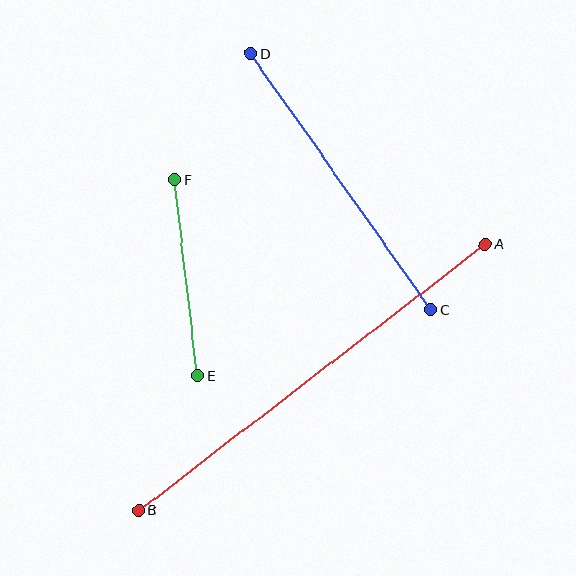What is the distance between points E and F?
The distance is approximately 197 pixels.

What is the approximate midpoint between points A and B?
The midpoint is at approximately (312, 377) pixels.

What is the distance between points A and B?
The distance is approximately 437 pixels.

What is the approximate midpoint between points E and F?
The midpoint is at approximately (186, 278) pixels.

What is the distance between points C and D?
The distance is approximately 313 pixels.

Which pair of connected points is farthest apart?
Points A and B are farthest apart.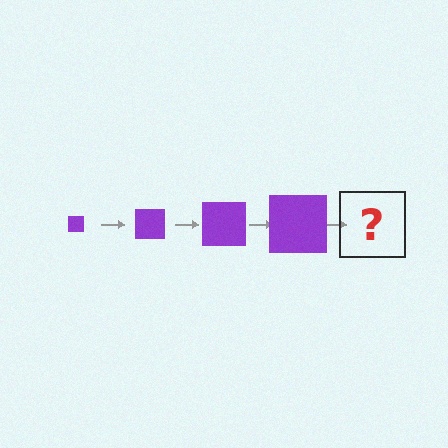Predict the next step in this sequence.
The next step is a purple square, larger than the previous one.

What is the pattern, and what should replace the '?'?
The pattern is that the square gets progressively larger each step. The '?' should be a purple square, larger than the previous one.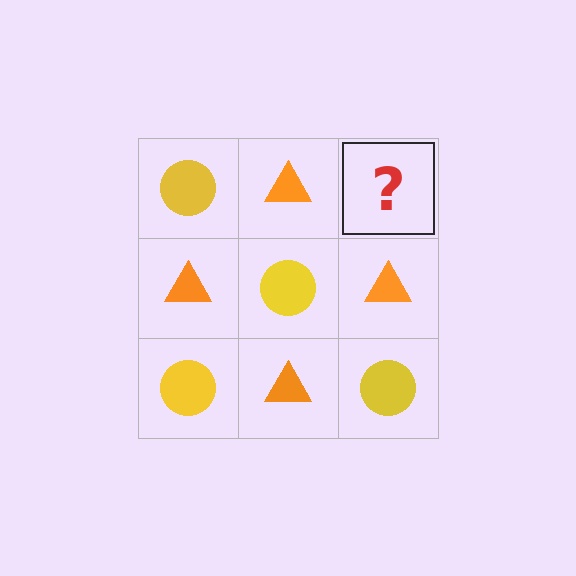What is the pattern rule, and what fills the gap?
The rule is that it alternates yellow circle and orange triangle in a checkerboard pattern. The gap should be filled with a yellow circle.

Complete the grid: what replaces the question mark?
The question mark should be replaced with a yellow circle.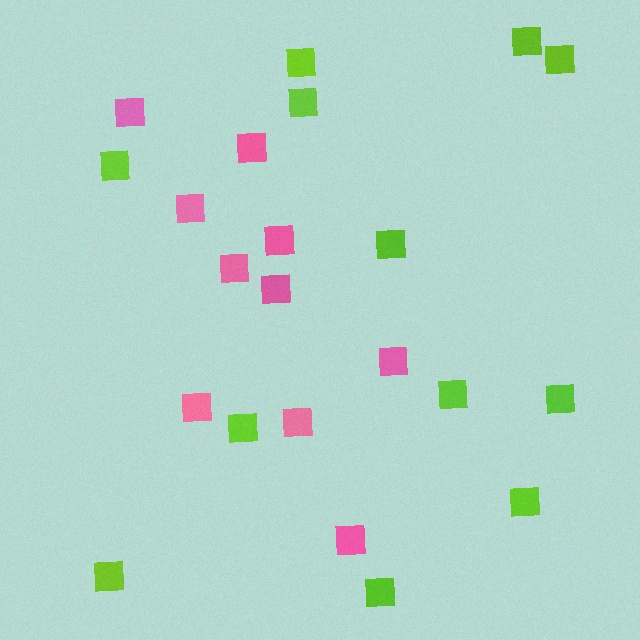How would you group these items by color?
There are 2 groups: one group of lime squares (12) and one group of pink squares (10).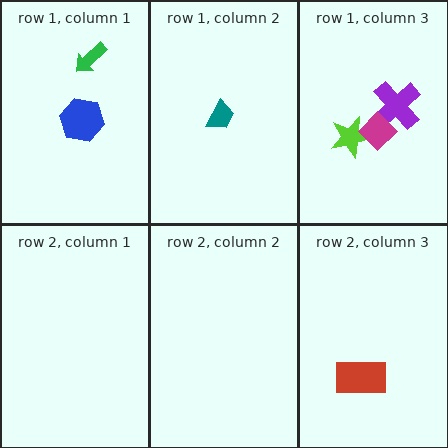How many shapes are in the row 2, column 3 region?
1.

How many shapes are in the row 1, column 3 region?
3.